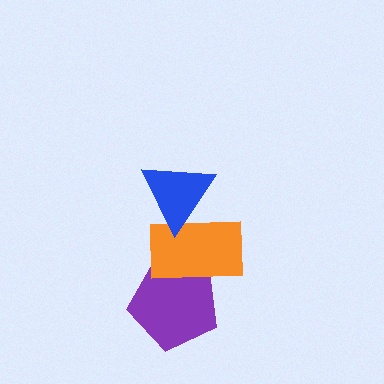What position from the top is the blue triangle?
The blue triangle is 1st from the top.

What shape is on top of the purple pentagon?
The orange rectangle is on top of the purple pentagon.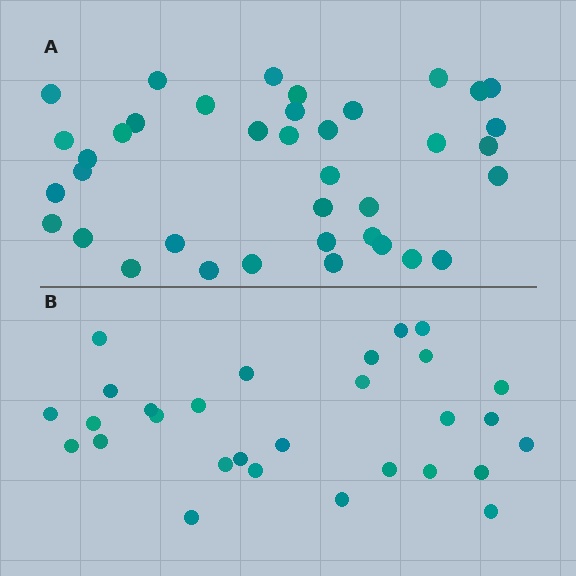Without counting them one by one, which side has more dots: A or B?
Region A (the top region) has more dots.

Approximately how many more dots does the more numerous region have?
Region A has roughly 8 or so more dots than region B.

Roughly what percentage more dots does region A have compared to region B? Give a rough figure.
About 30% more.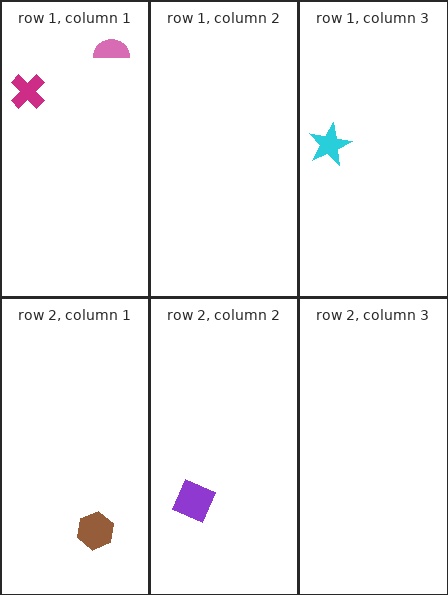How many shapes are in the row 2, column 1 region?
1.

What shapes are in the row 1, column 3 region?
The cyan star.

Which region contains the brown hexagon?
The row 2, column 1 region.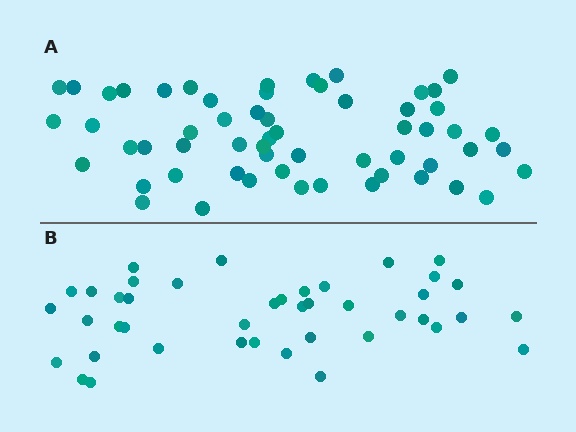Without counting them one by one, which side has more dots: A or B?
Region A (the top region) has more dots.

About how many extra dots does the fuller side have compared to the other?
Region A has approximately 15 more dots than region B.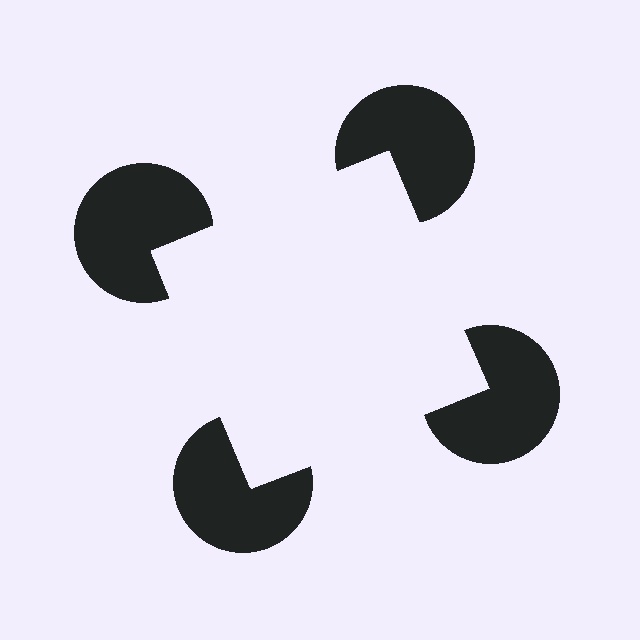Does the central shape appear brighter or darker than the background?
It typically appears slightly brighter than the background, even though no actual brightness change is drawn.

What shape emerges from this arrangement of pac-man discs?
An illusory square — its edges are inferred from the aligned wedge cuts in the pac-man discs, not physically drawn.